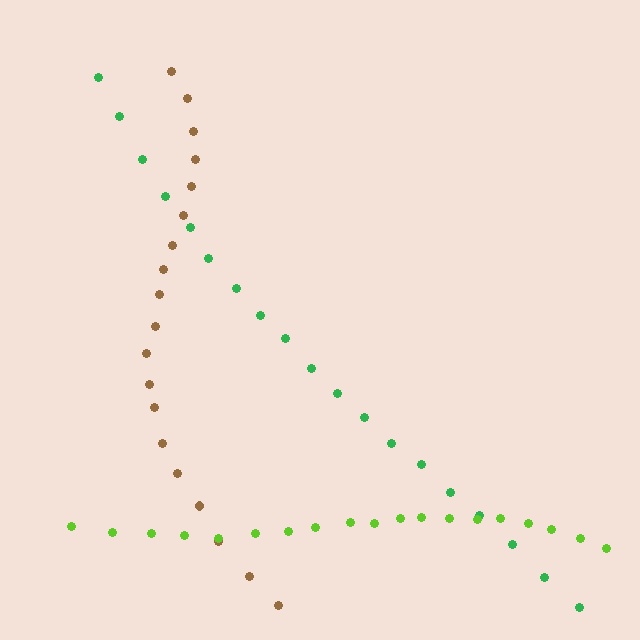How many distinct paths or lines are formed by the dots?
There are 3 distinct paths.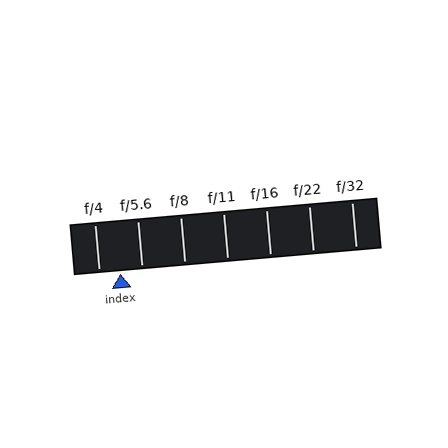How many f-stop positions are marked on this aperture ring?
There are 7 f-stop positions marked.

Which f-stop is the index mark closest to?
The index mark is closest to f/5.6.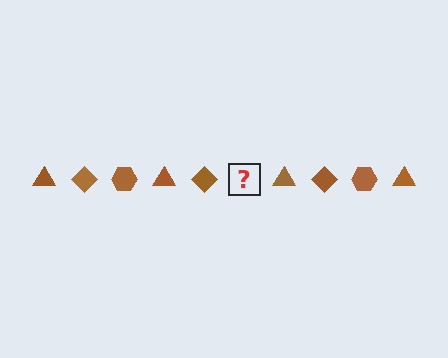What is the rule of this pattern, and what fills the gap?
The rule is that the pattern cycles through triangle, diamond, hexagon shapes in brown. The gap should be filled with a brown hexagon.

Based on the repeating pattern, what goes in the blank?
The blank should be a brown hexagon.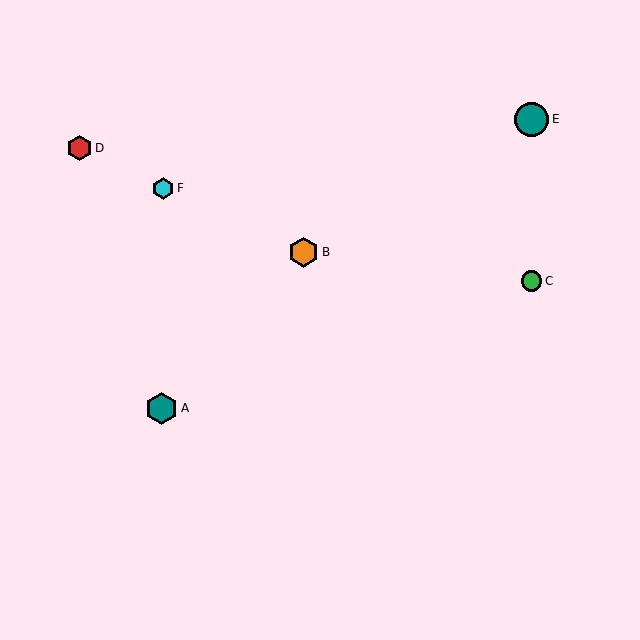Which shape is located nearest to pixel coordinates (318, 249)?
The orange hexagon (labeled B) at (304, 252) is nearest to that location.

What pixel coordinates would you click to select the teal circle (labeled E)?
Click at (532, 119) to select the teal circle E.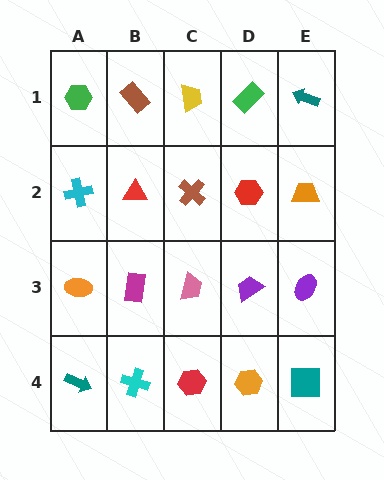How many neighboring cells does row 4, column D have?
3.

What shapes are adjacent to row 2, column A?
A green hexagon (row 1, column A), an orange ellipse (row 3, column A), a red triangle (row 2, column B).